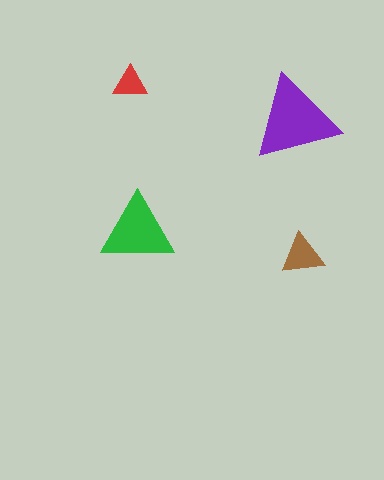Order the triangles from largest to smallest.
the purple one, the green one, the brown one, the red one.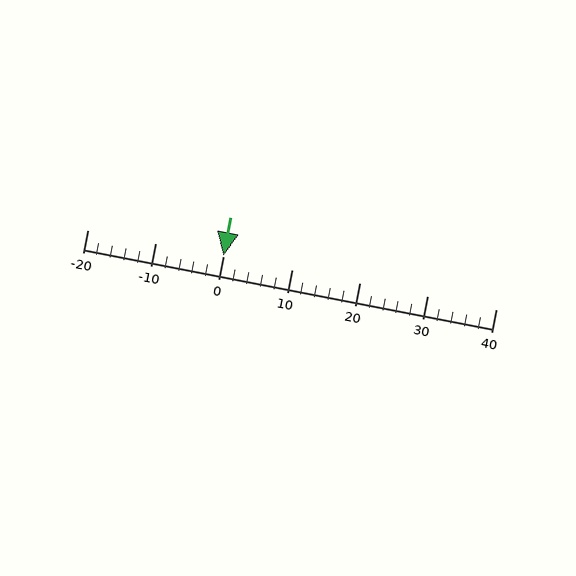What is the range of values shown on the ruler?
The ruler shows values from -20 to 40.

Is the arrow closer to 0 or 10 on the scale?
The arrow is closer to 0.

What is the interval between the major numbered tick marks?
The major tick marks are spaced 10 units apart.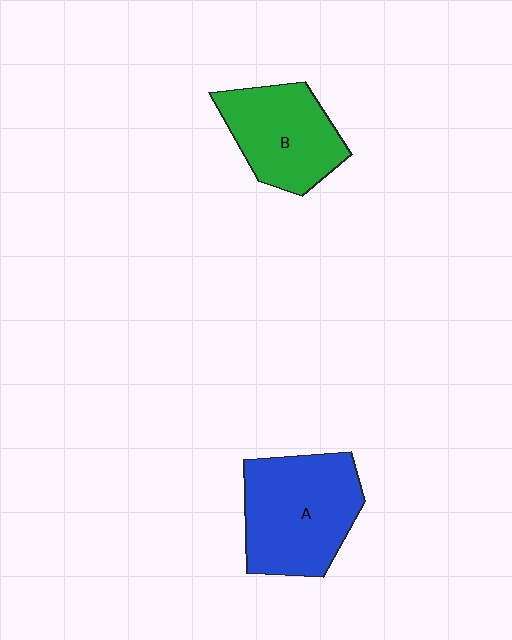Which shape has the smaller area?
Shape B (green).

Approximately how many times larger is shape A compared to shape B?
Approximately 1.3 times.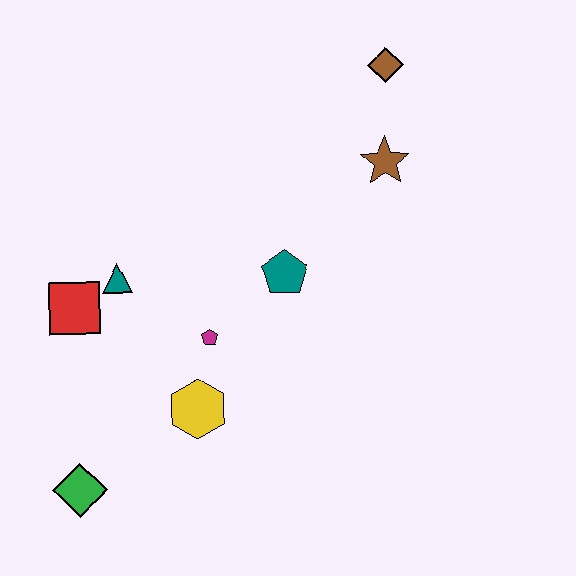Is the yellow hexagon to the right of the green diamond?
Yes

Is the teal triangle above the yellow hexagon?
Yes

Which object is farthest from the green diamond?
The brown diamond is farthest from the green diamond.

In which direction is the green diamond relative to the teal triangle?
The green diamond is below the teal triangle.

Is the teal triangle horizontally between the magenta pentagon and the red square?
Yes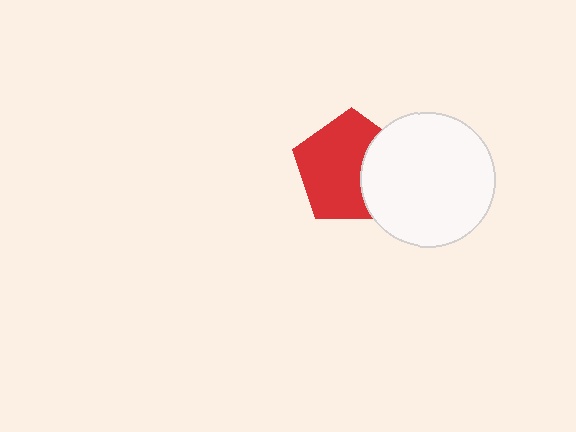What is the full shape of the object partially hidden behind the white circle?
The partially hidden object is a red pentagon.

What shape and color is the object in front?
The object in front is a white circle.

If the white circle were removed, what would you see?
You would see the complete red pentagon.